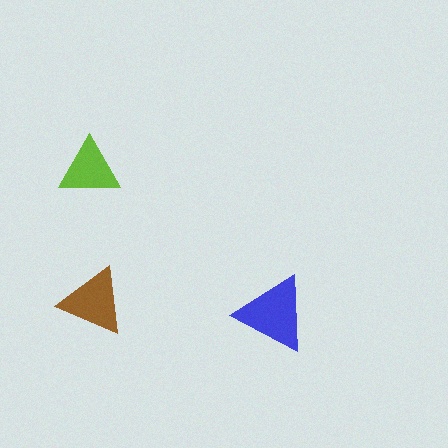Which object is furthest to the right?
The blue triangle is rightmost.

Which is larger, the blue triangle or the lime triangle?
The blue one.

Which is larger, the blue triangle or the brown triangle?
The blue one.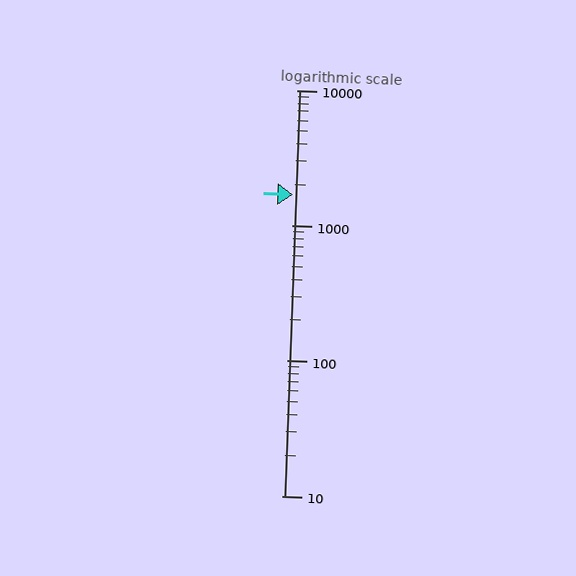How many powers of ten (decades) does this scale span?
The scale spans 3 decades, from 10 to 10000.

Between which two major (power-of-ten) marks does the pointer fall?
The pointer is between 1000 and 10000.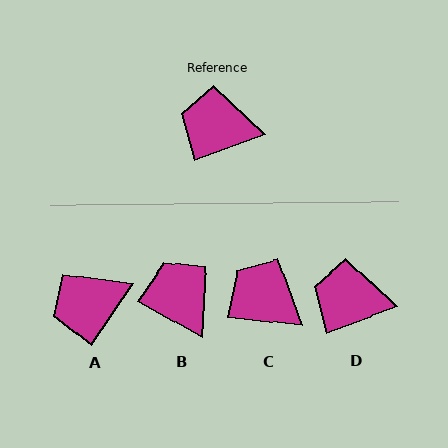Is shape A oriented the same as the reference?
No, it is off by about 36 degrees.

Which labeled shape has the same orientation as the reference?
D.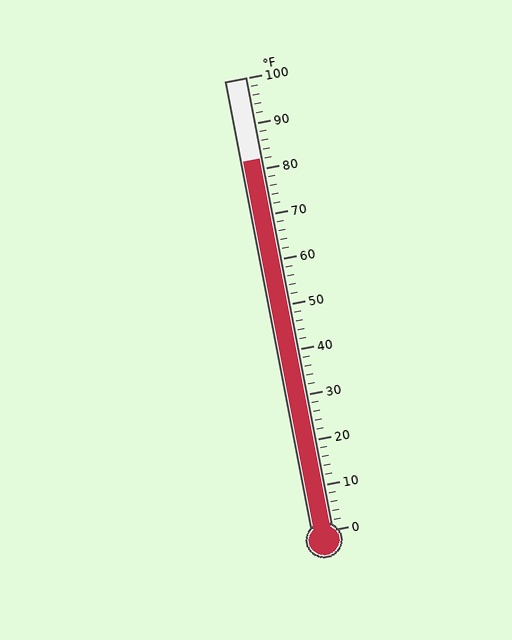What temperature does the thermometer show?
The thermometer shows approximately 82°F.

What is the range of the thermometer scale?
The thermometer scale ranges from 0°F to 100°F.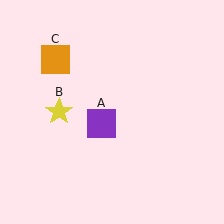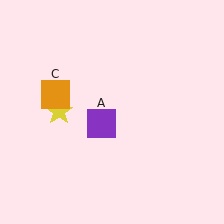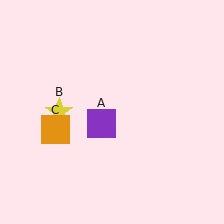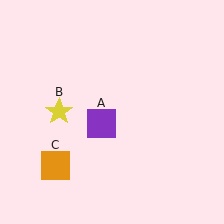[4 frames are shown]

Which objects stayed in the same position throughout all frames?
Purple square (object A) and yellow star (object B) remained stationary.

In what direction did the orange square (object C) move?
The orange square (object C) moved down.